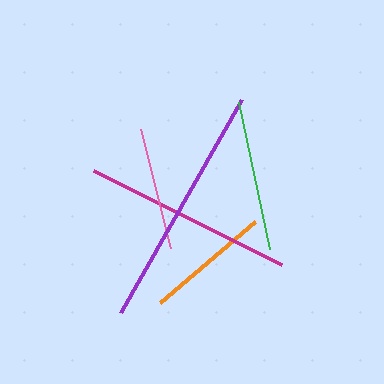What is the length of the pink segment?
The pink segment is approximately 123 pixels long.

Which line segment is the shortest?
The pink line is the shortest at approximately 123 pixels.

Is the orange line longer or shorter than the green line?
The green line is longer than the orange line.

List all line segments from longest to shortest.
From longest to shortest: purple, magenta, green, orange, pink.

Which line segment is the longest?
The purple line is the longest at approximately 246 pixels.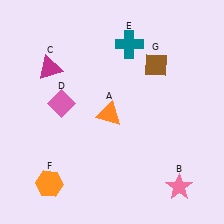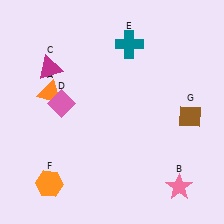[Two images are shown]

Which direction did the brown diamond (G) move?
The brown diamond (G) moved down.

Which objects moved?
The objects that moved are: the orange triangle (A), the brown diamond (G).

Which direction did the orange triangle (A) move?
The orange triangle (A) moved left.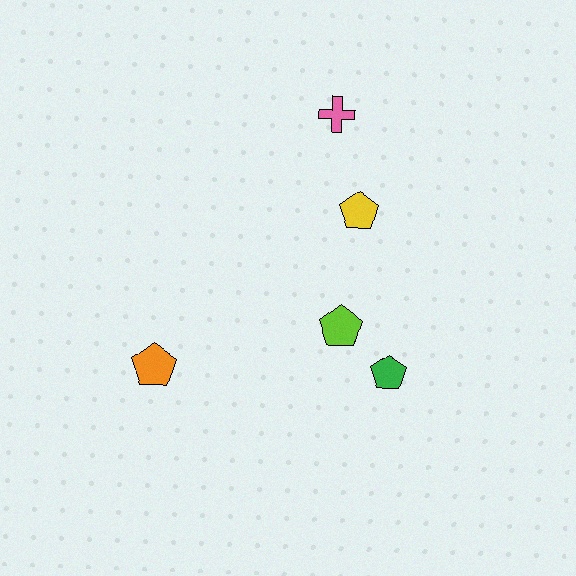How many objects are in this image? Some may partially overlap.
There are 5 objects.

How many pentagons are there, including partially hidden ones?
There are 4 pentagons.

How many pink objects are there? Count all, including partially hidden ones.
There is 1 pink object.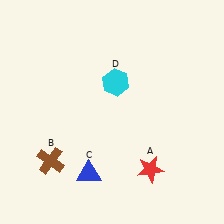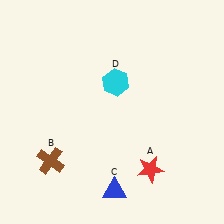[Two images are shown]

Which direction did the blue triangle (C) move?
The blue triangle (C) moved right.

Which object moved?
The blue triangle (C) moved right.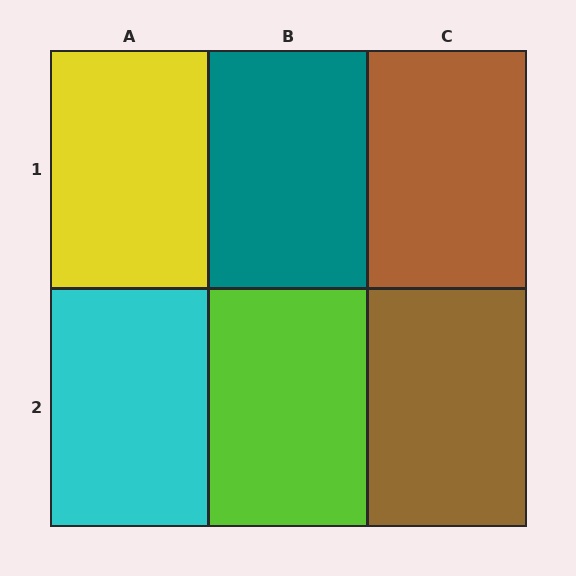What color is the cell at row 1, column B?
Teal.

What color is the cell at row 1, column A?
Yellow.